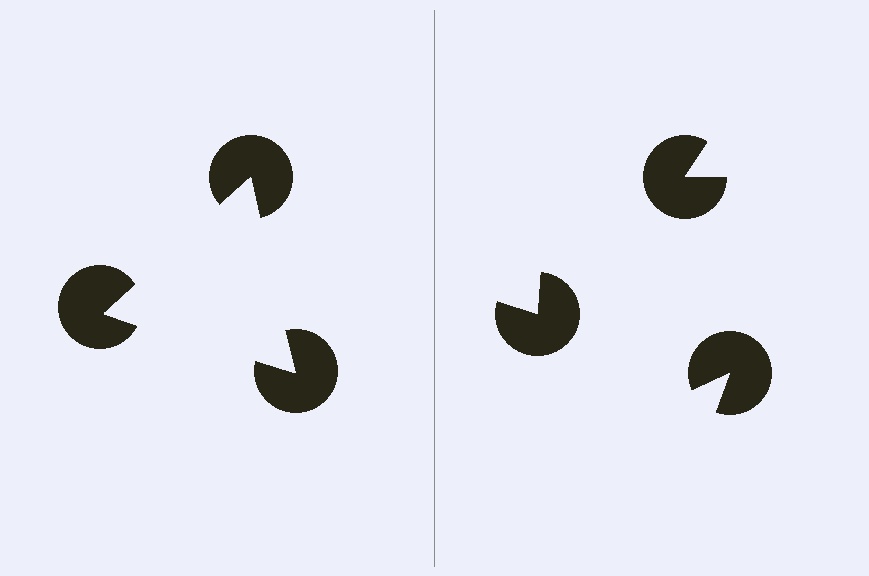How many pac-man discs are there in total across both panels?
6 — 3 on each side.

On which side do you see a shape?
An illusory triangle appears on the left side. On the right side the wedge cuts are rotated, so no coherent shape forms.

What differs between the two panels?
The pac-man discs are positioned identically on both sides; only the wedge orientations differ. On the left they align to a triangle; on the right they are misaligned.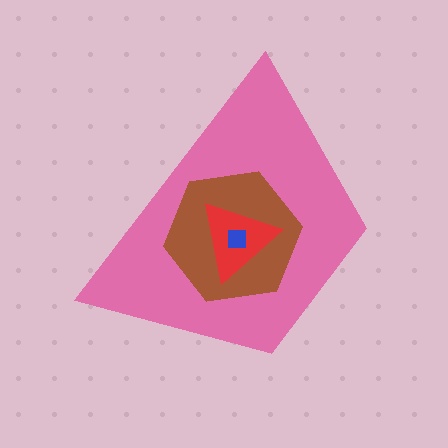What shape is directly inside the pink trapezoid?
The brown hexagon.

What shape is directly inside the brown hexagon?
The red triangle.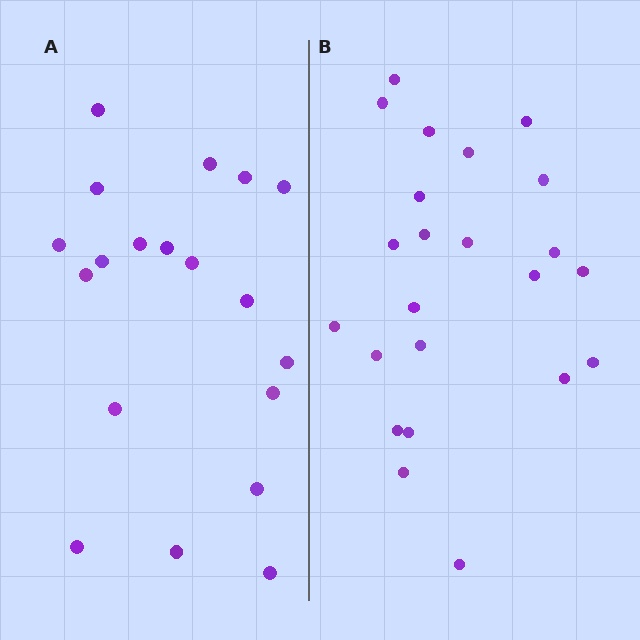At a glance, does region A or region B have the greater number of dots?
Region B (the right region) has more dots.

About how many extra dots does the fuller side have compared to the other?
Region B has about 4 more dots than region A.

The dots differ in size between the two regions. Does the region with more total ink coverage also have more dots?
No. Region A has more total ink coverage because its dots are larger, but region B actually contains more individual dots. Total area can be misleading — the number of items is what matters here.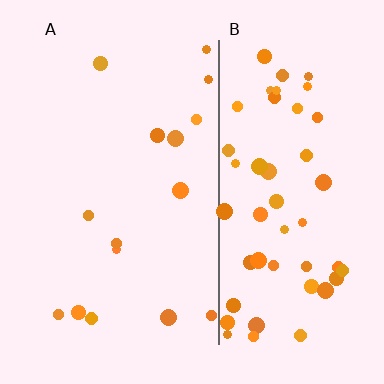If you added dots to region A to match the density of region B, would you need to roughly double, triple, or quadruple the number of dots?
Approximately triple.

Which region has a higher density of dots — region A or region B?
B (the right).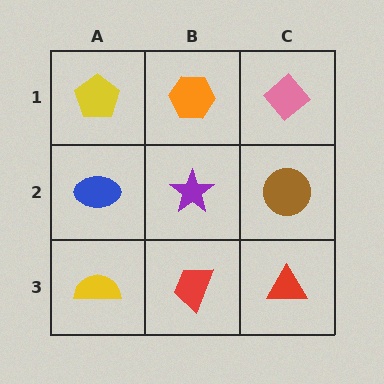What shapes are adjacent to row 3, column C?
A brown circle (row 2, column C), a red trapezoid (row 3, column B).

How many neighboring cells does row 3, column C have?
2.